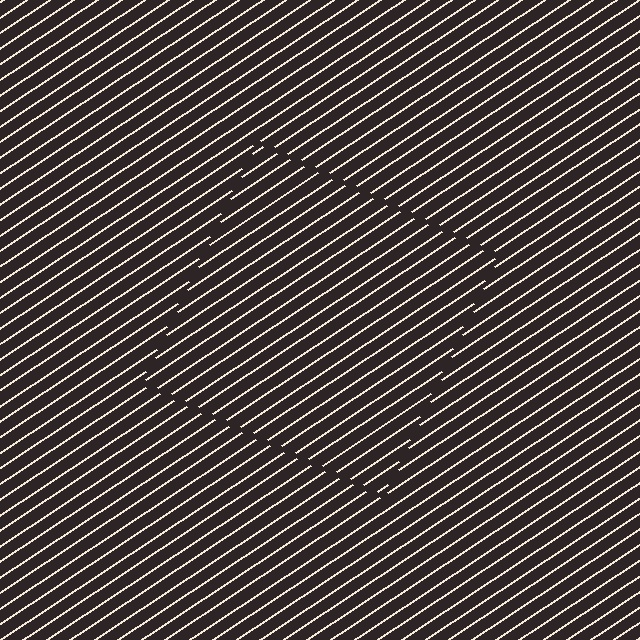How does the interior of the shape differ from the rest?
The interior of the shape contains the same grating, shifted by half a period — the contour is defined by the phase discontinuity where line-ends from the inner and outer gratings abut.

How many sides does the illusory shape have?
4 sides — the line-ends trace a square.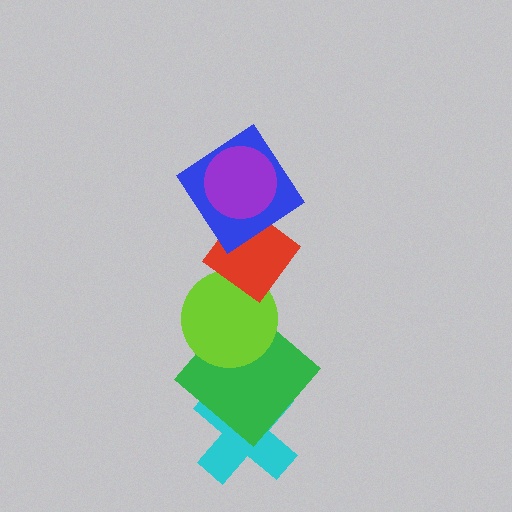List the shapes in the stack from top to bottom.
From top to bottom: the purple circle, the blue diamond, the red diamond, the lime circle, the green diamond, the cyan cross.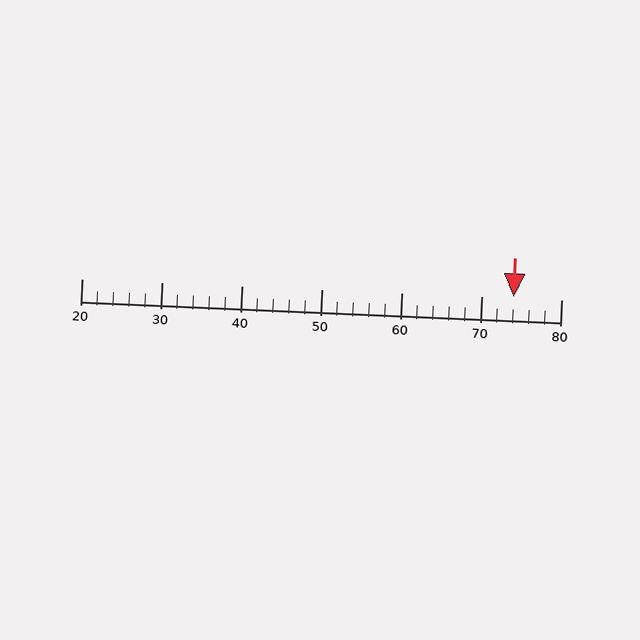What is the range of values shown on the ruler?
The ruler shows values from 20 to 80.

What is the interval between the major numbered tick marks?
The major tick marks are spaced 10 units apart.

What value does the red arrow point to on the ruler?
The red arrow points to approximately 74.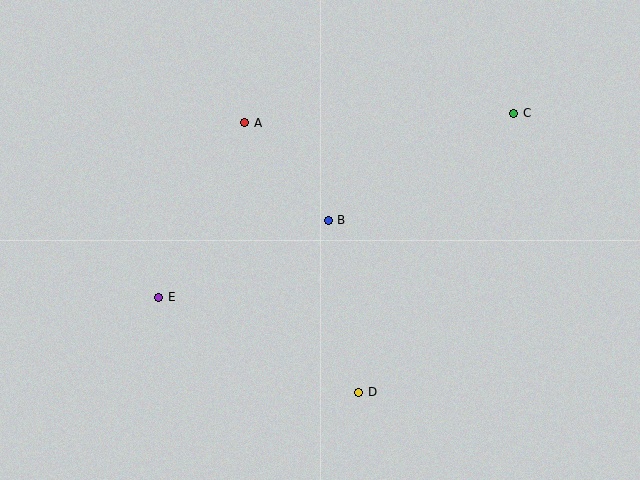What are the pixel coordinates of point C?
Point C is at (514, 113).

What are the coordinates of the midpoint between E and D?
The midpoint between E and D is at (259, 345).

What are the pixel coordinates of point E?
Point E is at (159, 297).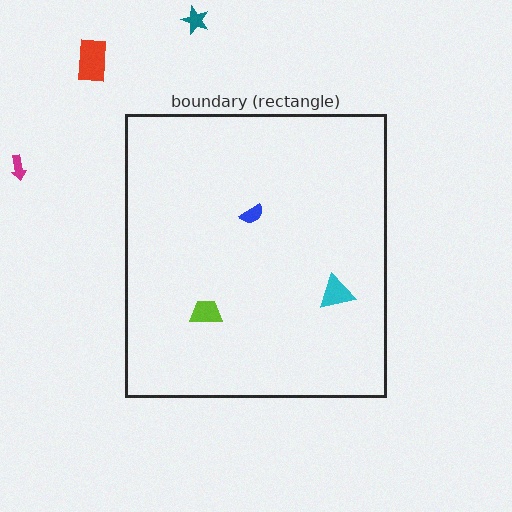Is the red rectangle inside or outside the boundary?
Outside.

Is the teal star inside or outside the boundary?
Outside.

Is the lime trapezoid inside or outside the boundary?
Inside.